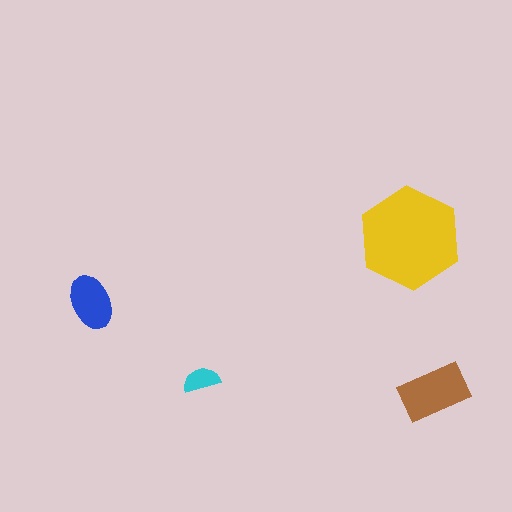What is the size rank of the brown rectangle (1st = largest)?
2nd.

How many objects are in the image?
There are 4 objects in the image.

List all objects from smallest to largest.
The cyan semicircle, the blue ellipse, the brown rectangle, the yellow hexagon.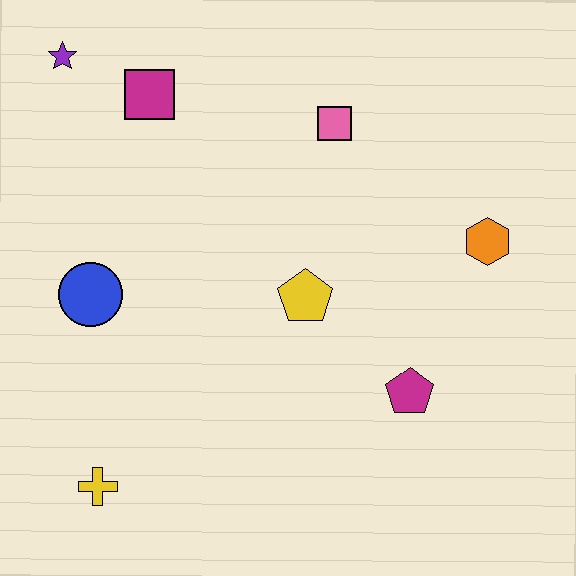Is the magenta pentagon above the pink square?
No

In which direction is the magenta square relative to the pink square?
The magenta square is to the left of the pink square.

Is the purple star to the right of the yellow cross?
No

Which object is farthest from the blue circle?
The orange hexagon is farthest from the blue circle.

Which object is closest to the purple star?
The magenta square is closest to the purple star.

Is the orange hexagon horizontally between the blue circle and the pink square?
No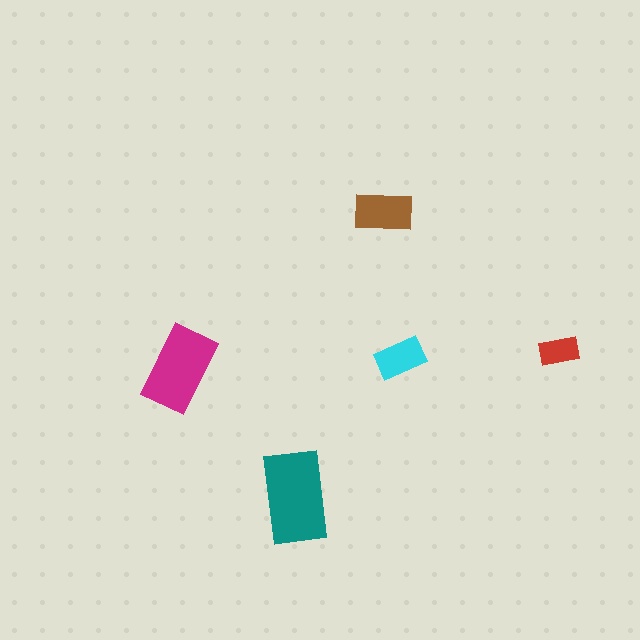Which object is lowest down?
The teal rectangle is bottommost.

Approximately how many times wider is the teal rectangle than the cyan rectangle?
About 2 times wider.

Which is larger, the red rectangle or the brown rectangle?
The brown one.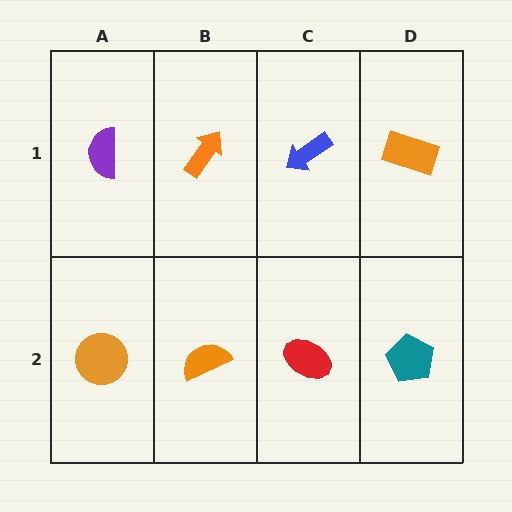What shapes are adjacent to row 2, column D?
An orange rectangle (row 1, column D), a red ellipse (row 2, column C).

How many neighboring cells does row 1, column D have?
2.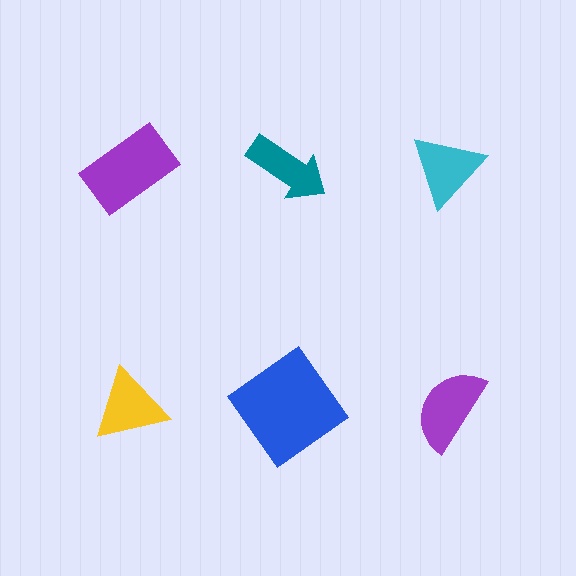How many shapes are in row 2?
3 shapes.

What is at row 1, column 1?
A purple rectangle.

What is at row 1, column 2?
A teal arrow.